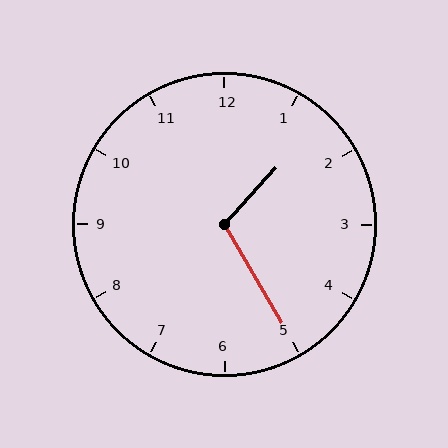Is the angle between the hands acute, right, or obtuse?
It is obtuse.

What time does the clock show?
1:25.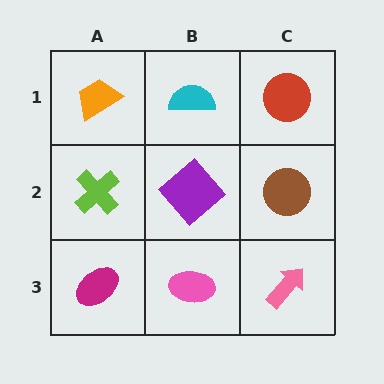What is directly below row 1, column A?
A lime cross.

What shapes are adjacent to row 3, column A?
A lime cross (row 2, column A), a pink ellipse (row 3, column B).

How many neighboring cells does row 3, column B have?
3.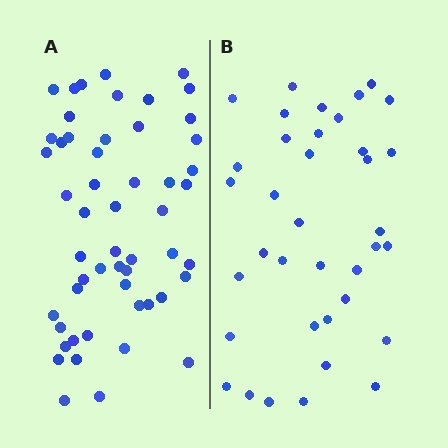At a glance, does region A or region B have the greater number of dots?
Region A (the left region) has more dots.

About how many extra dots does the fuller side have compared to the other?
Region A has approximately 15 more dots than region B.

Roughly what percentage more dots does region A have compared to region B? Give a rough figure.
About 45% more.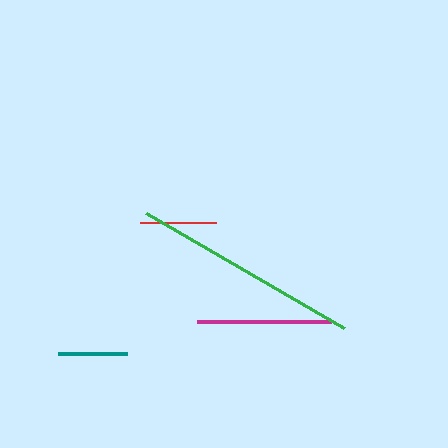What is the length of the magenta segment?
The magenta segment is approximately 134 pixels long.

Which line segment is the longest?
The green line is the longest at approximately 229 pixels.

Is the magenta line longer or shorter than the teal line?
The magenta line is longer than the teal line.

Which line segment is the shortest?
The teal line is the shortest at approximately 69 pixels.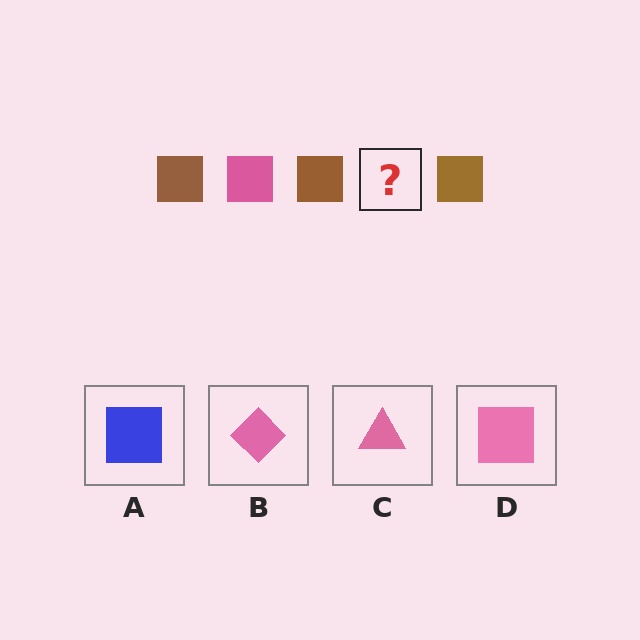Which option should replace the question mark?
Option D.